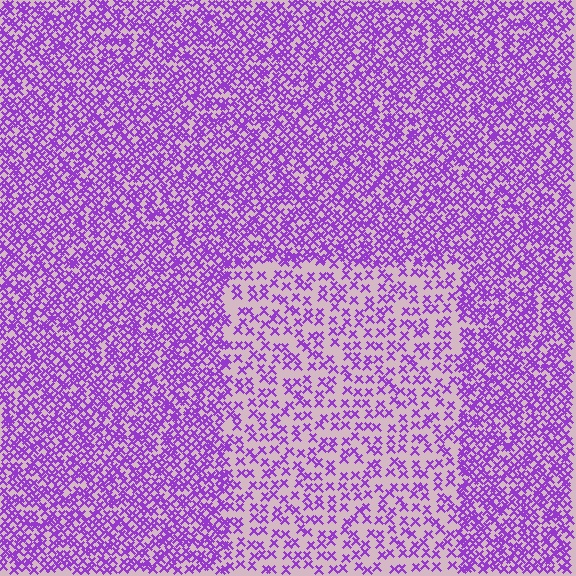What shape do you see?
I see a rectangle.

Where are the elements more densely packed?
The elements are more densely packed outside the rectangle boundary.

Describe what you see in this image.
The image contains small purple elements arranged at two different densities. A rectangle-shaped region is visible where the elements are less densely packed than the surrounding area.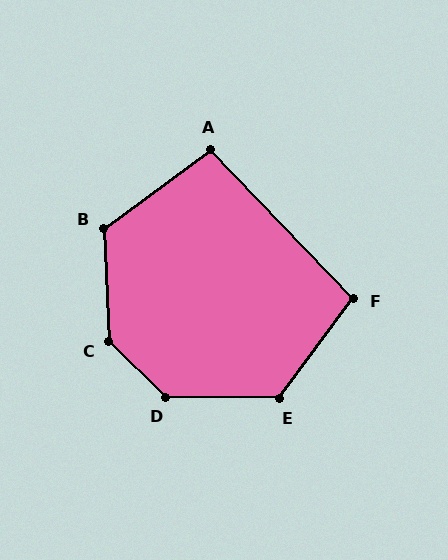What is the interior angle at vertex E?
Approximately 126 degrees (obtuse).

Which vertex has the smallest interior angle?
A, at approximately 97 degrees.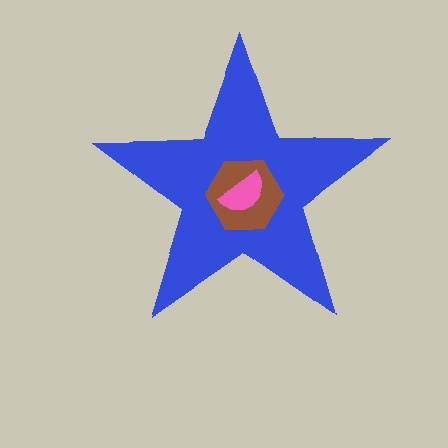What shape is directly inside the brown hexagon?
The pink semicircle.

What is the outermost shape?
The blue star.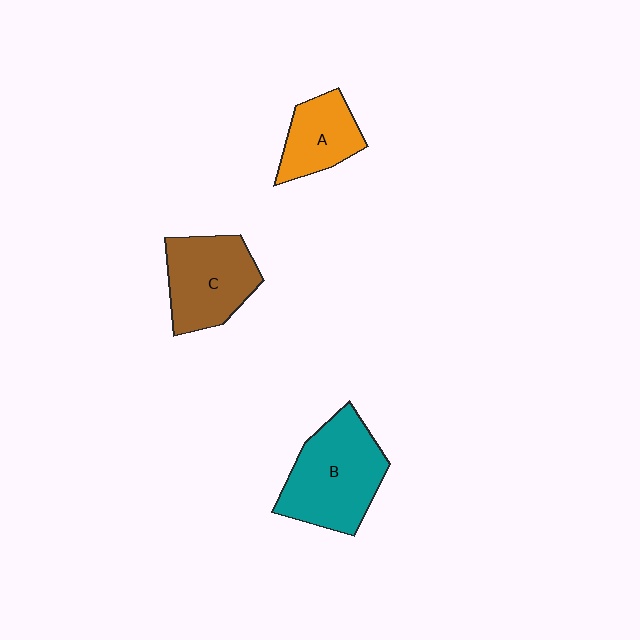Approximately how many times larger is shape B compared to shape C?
Approximately 1.2 times.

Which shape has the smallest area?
Shape A (orange).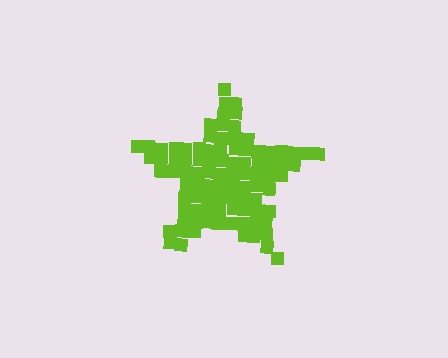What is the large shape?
The large shape is a star.